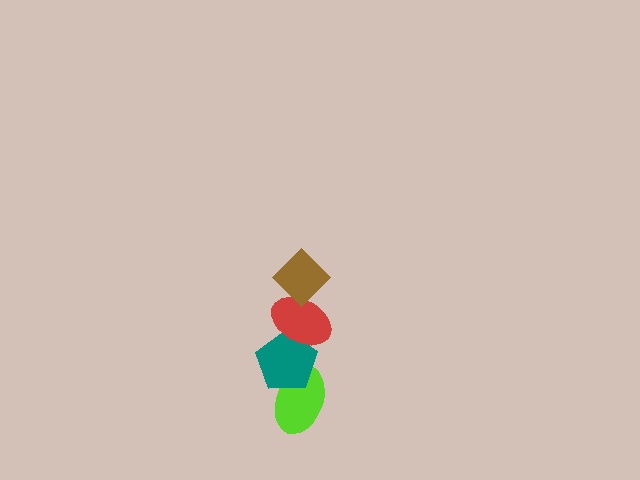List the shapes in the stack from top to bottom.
From top to bottom: the brown diamond, the red ellipse, the teal pentagon, the lime ellipse.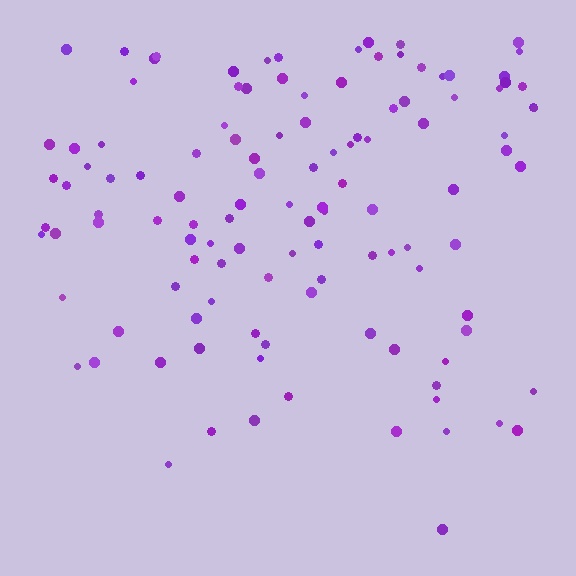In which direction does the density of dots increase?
From bottom to top, with the top side densest.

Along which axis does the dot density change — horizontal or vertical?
Vertical.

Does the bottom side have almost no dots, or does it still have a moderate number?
Still a moderate number, just noticeably fewer than the top.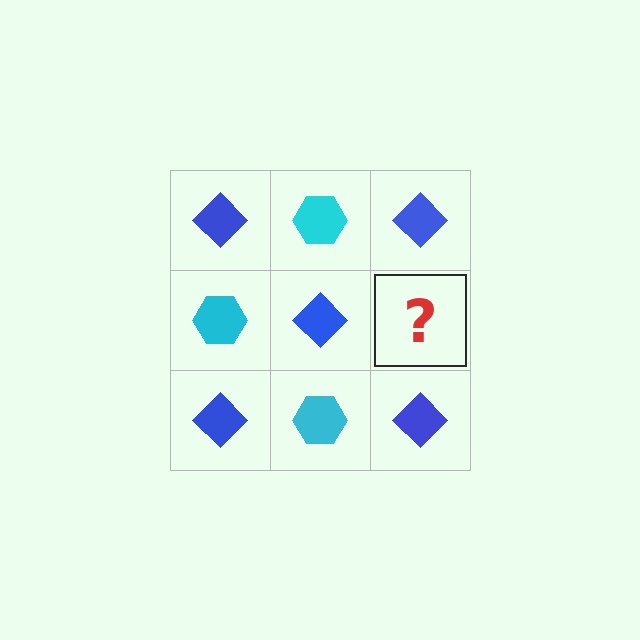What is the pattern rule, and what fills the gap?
The rule is that it alternates blue diamond and cyan hexagon in a checkerboard pattern. The gap should be filled with a cyan hexagon.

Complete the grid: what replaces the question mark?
The question mark should be replaced with a cyan hexagon.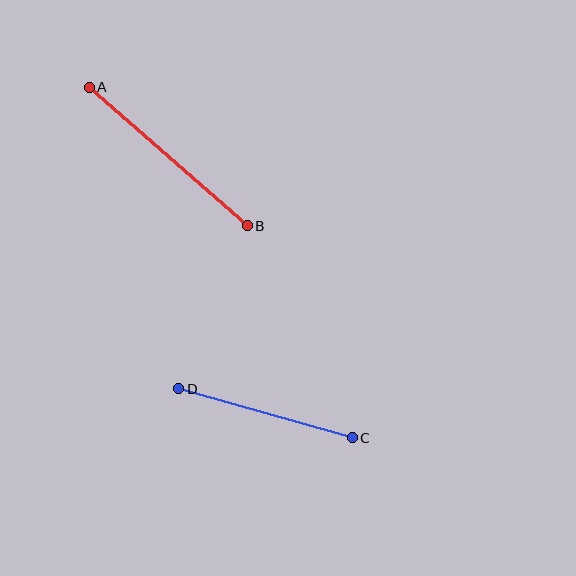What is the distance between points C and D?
The distance is approximately 181 pixels.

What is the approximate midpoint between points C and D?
The midpoint is at approximately (265, 413) pixels.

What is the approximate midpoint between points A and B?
The midpoint is at approximately (168, 156) pixels.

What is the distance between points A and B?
The distance is approximately 210 pixels.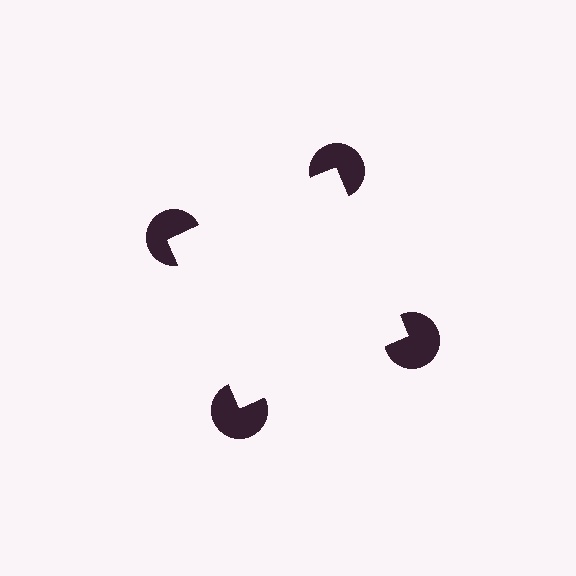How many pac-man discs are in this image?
There are 4 — one at each vertex of the illusory square.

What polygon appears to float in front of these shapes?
An illusory square — its edges are inferred from the aligned wedge cuts in the pac-man discs, not physically drawn.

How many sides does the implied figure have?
4 sides.